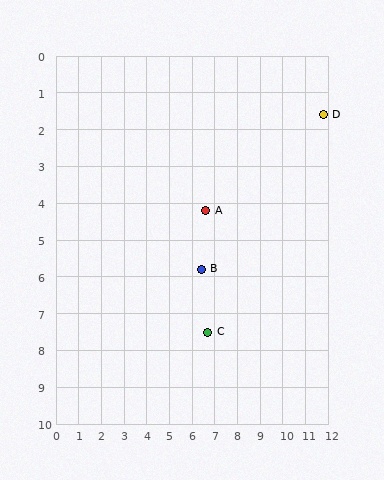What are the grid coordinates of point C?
Point C is at approximately (6.7, 7.5).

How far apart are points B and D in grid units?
Points B and D are about 6.8 grid units apart.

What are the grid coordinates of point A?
Point A is at approximately (6.6, 4.2).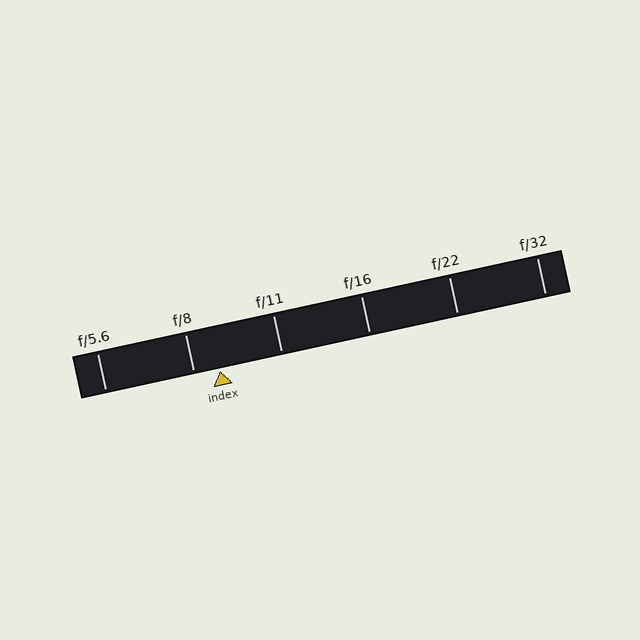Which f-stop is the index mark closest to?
The index mark is closest to f/8.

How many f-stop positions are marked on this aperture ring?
There are 6 f-stop positions marked.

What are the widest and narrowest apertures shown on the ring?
The widest aperture shown is f/5.6 and the narrowest is f/32.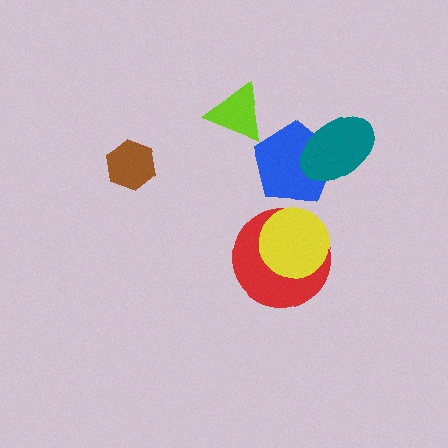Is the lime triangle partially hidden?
No, no other shape covers it.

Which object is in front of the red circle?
The yellow circle is in front of the red circle.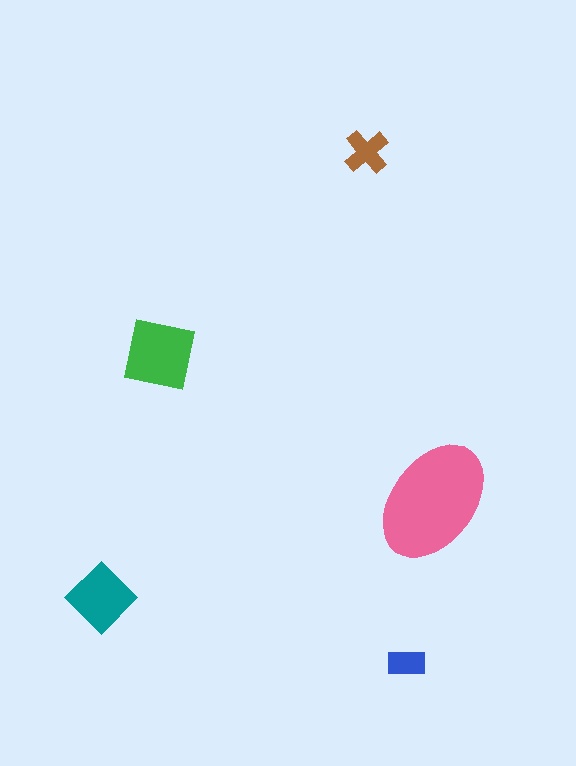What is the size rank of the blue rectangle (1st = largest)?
5th.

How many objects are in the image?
There are 5 objects in the image.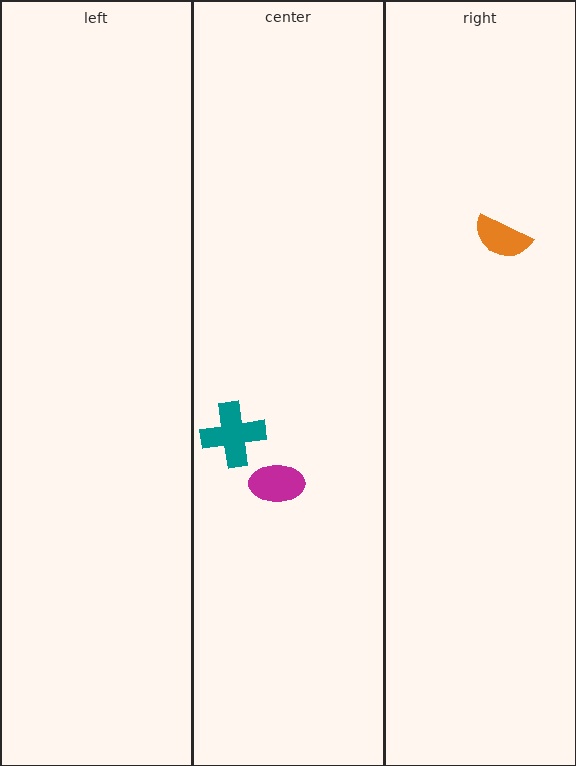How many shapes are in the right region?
1.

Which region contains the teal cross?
The center region.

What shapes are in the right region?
The orange semicircle.